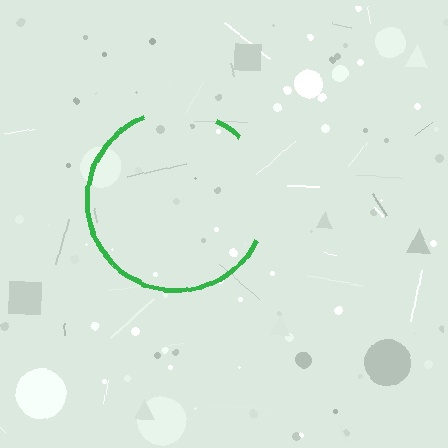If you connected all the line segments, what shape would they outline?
They would outline a circle.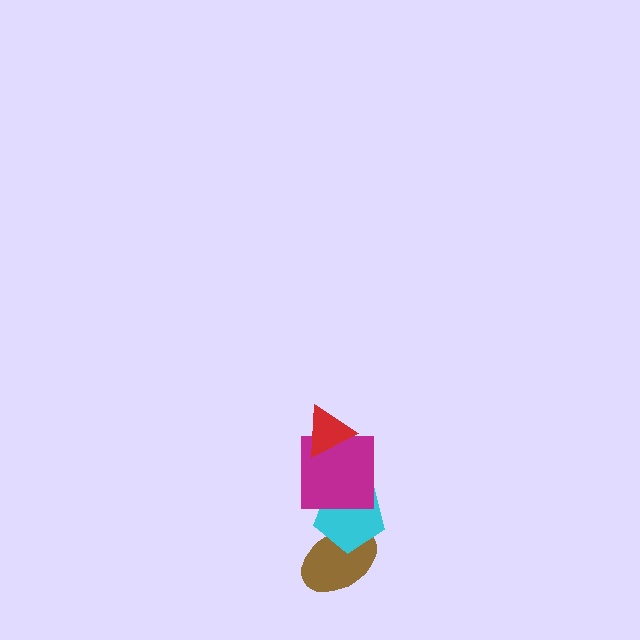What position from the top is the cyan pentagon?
The cyan pentagon is 3rd from the top.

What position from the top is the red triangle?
The red triangle is 1st from the top.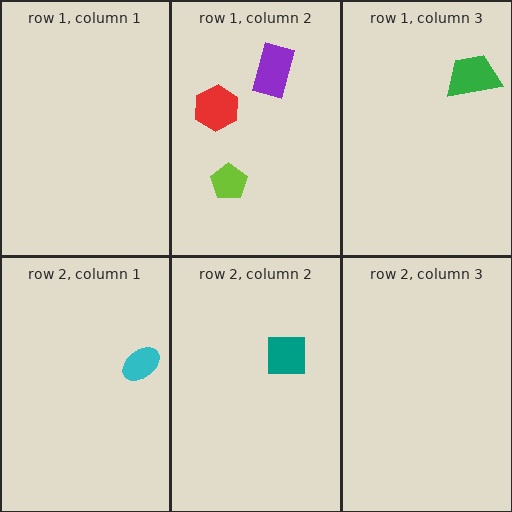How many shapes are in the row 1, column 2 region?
3.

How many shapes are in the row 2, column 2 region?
1.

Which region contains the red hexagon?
The row 1, column 2 region.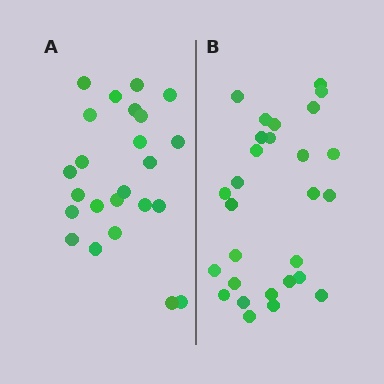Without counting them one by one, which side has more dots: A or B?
Region B (the right region) has more dots.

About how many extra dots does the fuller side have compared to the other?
Region B has about 4 more dots than region A.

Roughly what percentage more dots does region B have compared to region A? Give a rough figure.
About 15% more.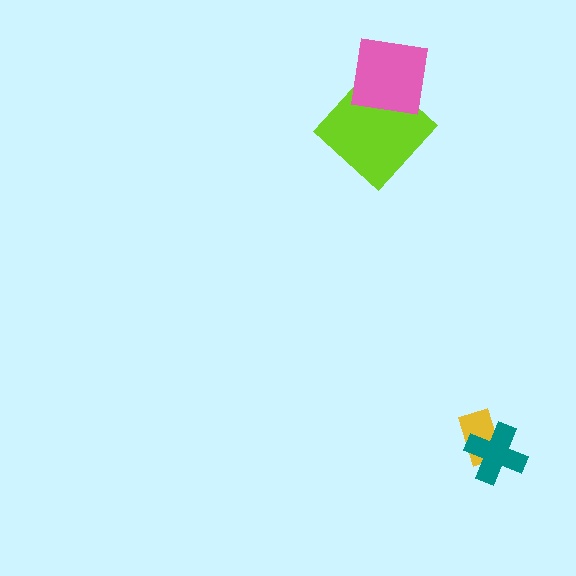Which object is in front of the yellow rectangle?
The teal cross is in front of the yellow rectangle.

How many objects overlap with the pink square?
1 object overlaps with the pink square.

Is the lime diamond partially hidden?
Yes, it is partially covered by another shape.